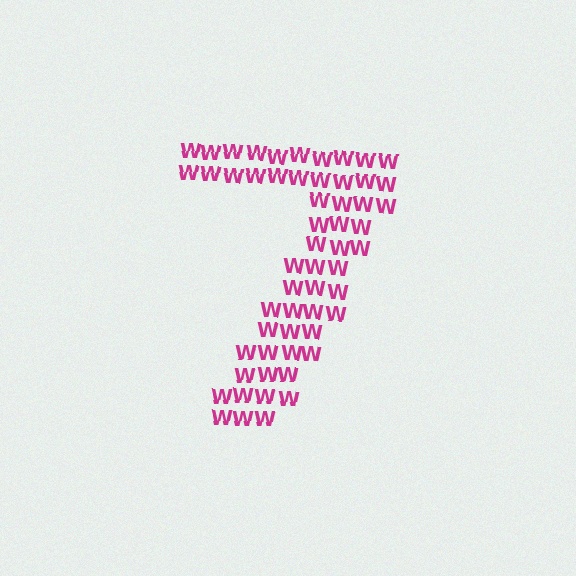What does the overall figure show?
The overall figure shows the digit 7.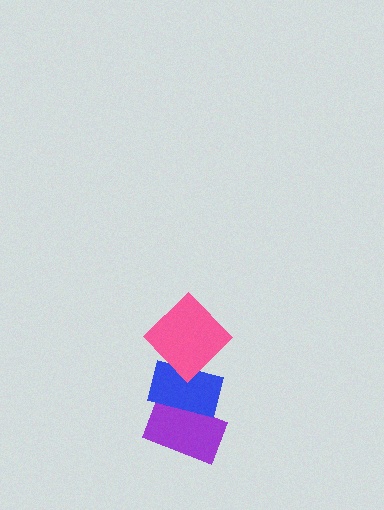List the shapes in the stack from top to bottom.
From top to bottom: the pink diamond, the blue rectangle, the purple rectangle.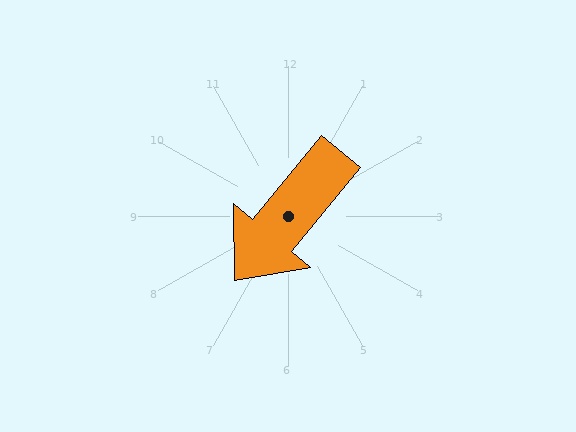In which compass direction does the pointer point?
Southwest.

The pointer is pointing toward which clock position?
Roughly 7 o'clock.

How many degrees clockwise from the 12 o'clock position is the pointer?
Approximately 219 degrees.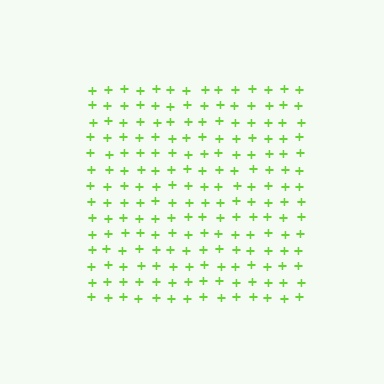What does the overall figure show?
The overall figure shows a square.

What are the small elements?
The small elements are plus signs.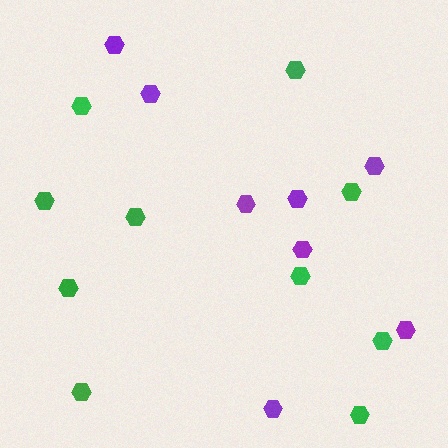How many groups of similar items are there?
There are 2 groups: one group of green hexagons (10) and one group of purple hexagons (8).